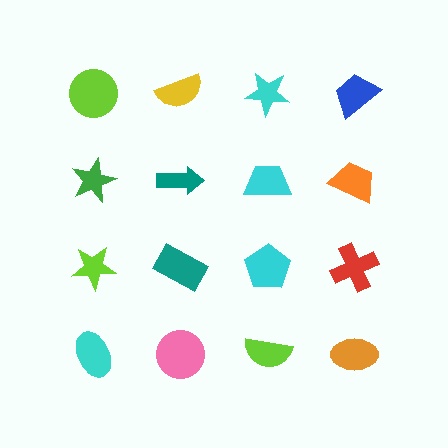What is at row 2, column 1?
A green star.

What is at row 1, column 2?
A yellow semicircle.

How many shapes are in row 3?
4 shapes.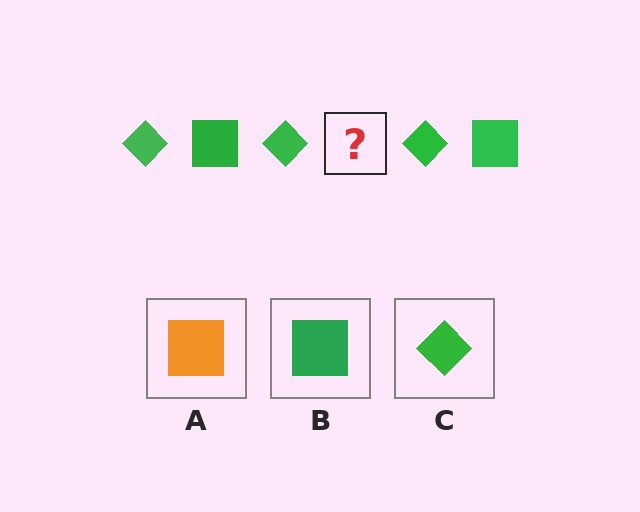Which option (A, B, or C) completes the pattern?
B.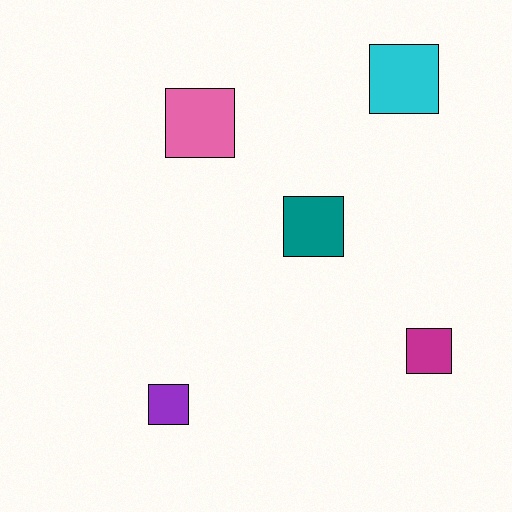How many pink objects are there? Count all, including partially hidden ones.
There is 1 pink object.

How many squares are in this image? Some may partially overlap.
There are 5 squares.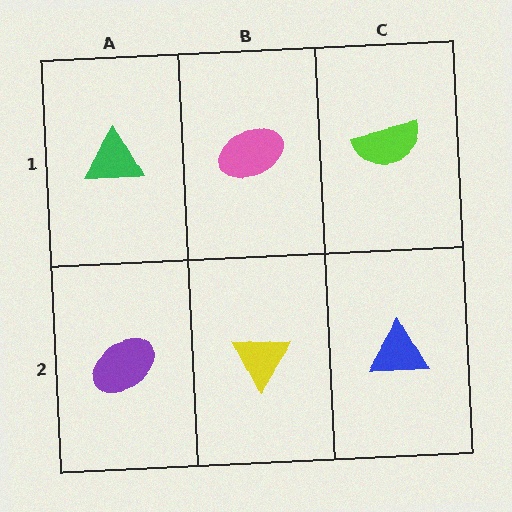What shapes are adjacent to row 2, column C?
A lime semicircle (row 1, column C), a yellow triangle (row 2, column B).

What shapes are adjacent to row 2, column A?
A green triangle (row 1, column A), a yellow triangle (row 2, column B).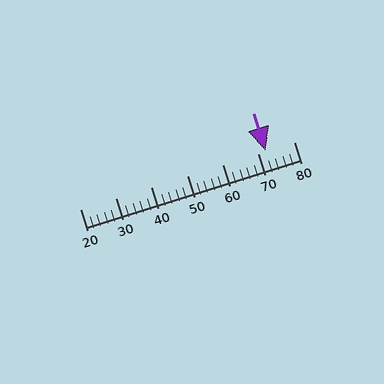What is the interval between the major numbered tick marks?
The major tick marks are spaced 10 units apart.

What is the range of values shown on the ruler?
The ruler shows values from 20 to 80.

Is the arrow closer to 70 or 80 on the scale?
The arrow is closer to 70.